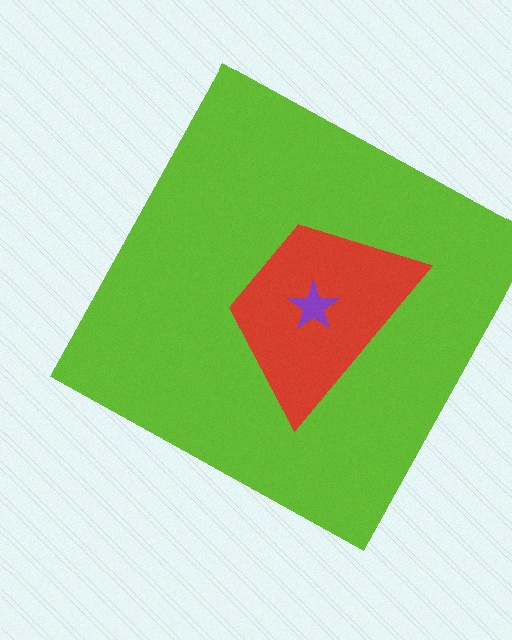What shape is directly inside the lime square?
The red trapezoid.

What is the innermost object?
The purple star.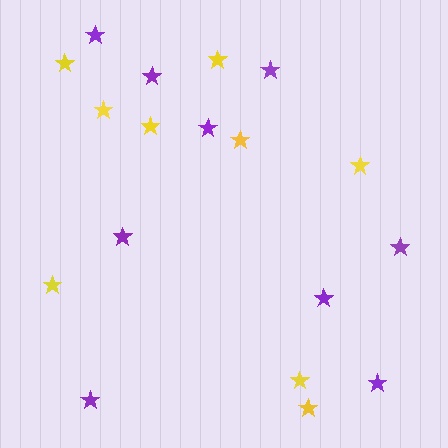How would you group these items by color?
There are 2 groups: one group of purple stars (9) and one group of yellow stars (9).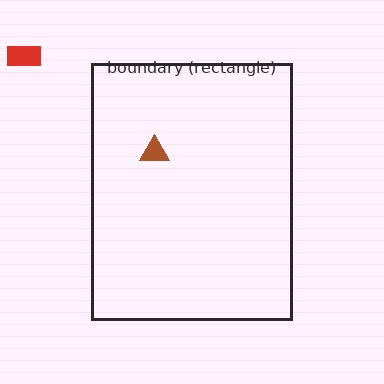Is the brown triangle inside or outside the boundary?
Inside.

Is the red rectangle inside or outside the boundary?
Outside.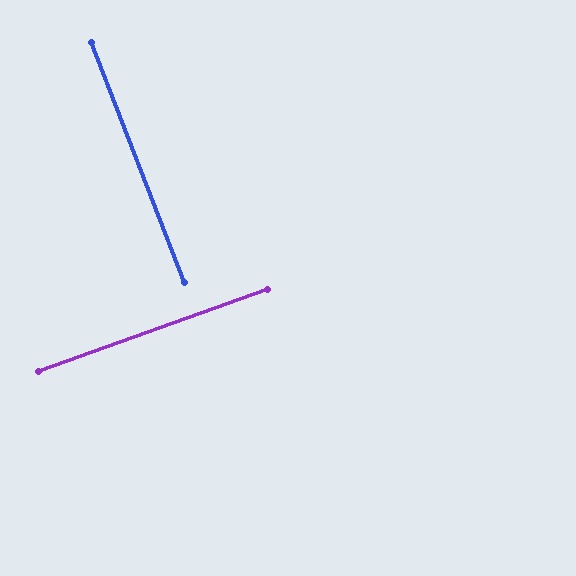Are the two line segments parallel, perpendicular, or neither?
Perpendicular — they meet at approximately 88°.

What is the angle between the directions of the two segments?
Approximately 88 degrees.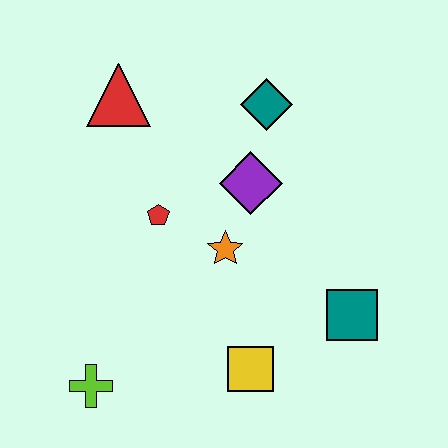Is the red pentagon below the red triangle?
Yes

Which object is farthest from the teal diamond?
The lime cross is farthest from the teal diamond.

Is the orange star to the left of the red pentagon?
No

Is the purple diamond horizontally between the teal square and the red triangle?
Yes